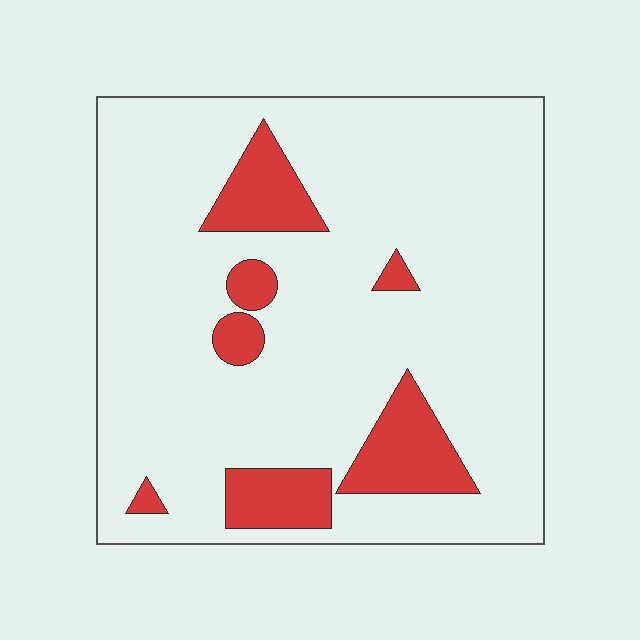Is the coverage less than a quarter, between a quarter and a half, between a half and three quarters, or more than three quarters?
Less than a quarter.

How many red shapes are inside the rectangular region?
7.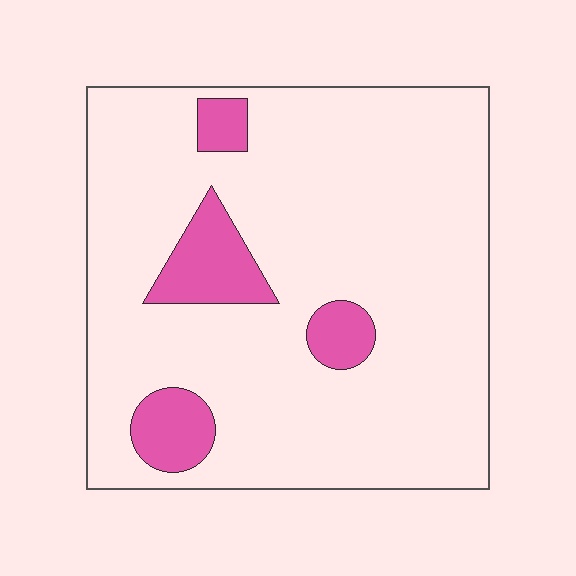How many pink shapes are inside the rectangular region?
4.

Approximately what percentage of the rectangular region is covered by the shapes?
Approximately 15%.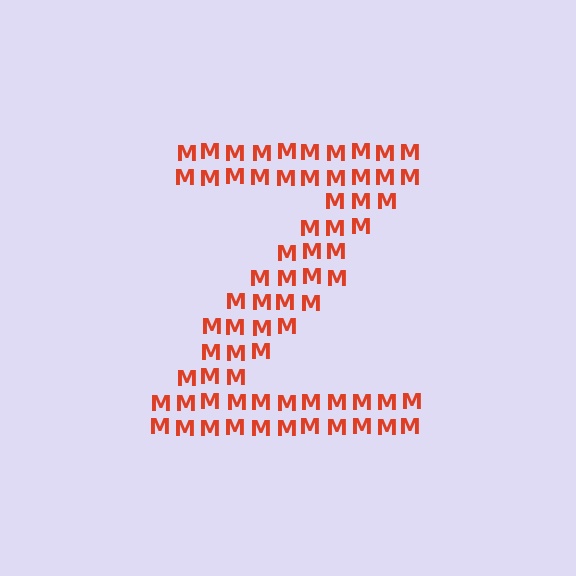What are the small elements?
The small elements are letter M's.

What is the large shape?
The large shape is the letter Z.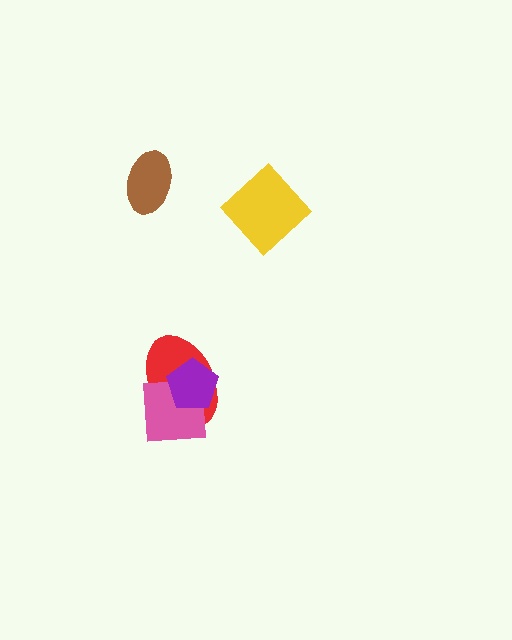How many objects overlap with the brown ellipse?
0 objects overlap with the brown ellipse.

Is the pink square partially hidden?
Yes, it is partially covered by another shape.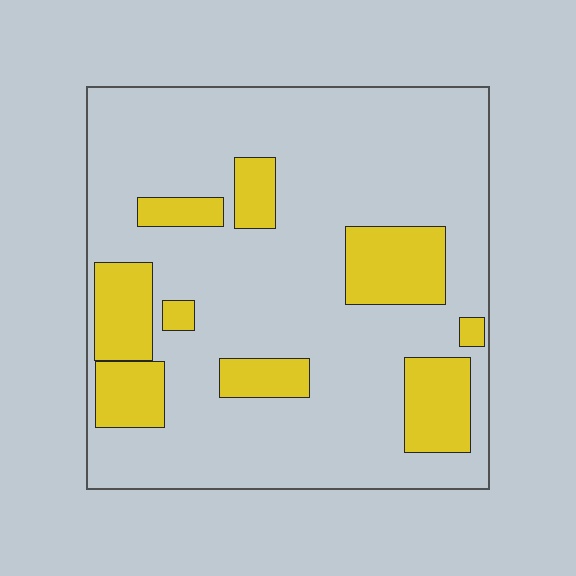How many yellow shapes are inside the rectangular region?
9.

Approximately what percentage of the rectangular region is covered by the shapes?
Approximately 20%.